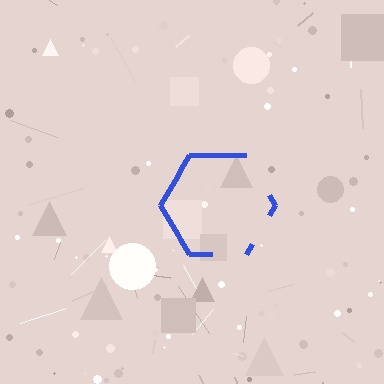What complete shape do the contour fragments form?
The contour fragments form a hexagon.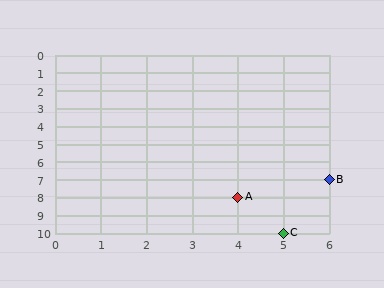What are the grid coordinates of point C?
Point C is at grid coordinates (5, 10).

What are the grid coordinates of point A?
Point A is at grid coordinates (4, 8).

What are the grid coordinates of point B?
Point B is at grid coordinates (6, 7).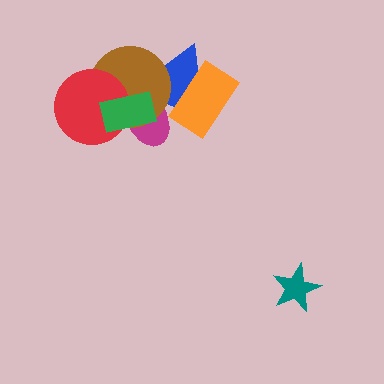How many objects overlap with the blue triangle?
4 objects overlap with the blue triangle.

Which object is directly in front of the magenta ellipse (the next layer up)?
The blue triangle is directly in front of the magenta ellipse.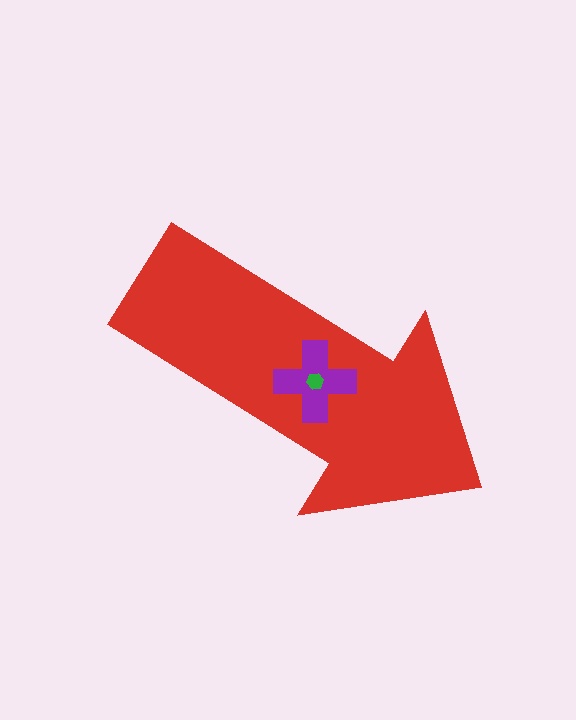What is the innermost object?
The green hexagon.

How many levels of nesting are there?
3.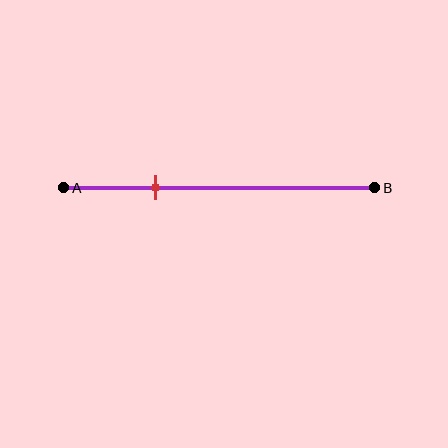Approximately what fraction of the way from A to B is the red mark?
The red mark is approximately 30% of the way from A to B.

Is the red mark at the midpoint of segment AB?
No, the mark is at about 30% from A, not at the 50% midpoint.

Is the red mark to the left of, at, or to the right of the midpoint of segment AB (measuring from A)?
The red mark is to the left of the midpoint of segment AB.